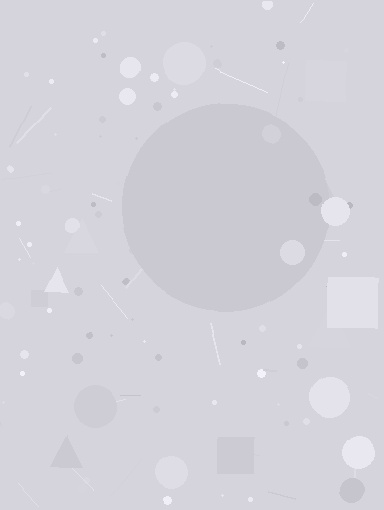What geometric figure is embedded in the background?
A circle is embedded in the background.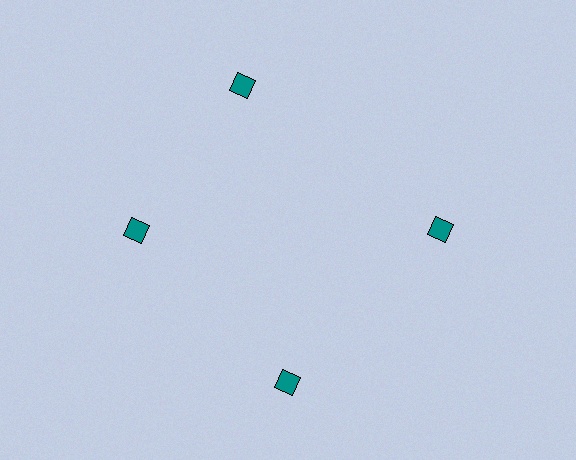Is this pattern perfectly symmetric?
No. The 4 teal diamonds are arranged in a ring, but one element near the 12 o'clock position is rotated out of alignment along the ring, breaking the 4-fold rotational symmetry.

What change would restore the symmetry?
The symmetry would be restored by rotating it back into even spacing with its neighbors so that all 4 diamonds sit at equal angles and equal distance from the center.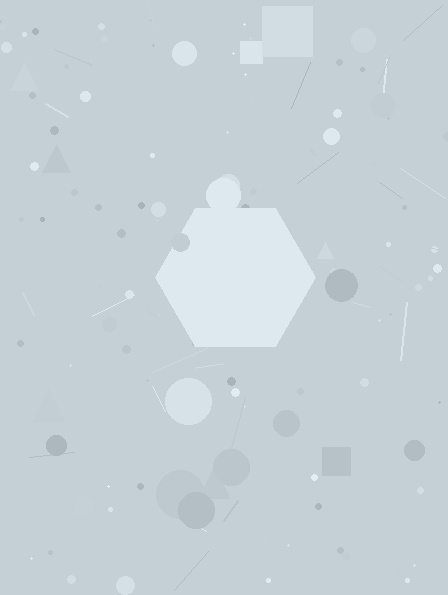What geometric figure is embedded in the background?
A hexagon is embedded in the background.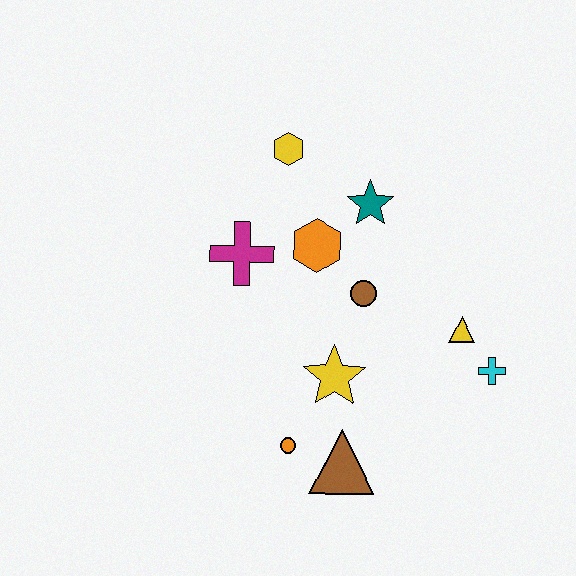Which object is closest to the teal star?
The orange hexagon is closest to the teal star.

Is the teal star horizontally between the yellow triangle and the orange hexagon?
Yes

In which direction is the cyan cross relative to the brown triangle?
The cyan cross is to the right of the brown triangle.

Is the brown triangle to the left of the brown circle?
Yes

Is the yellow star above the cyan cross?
No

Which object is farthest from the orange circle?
The yellow hexagon is farthest from the orange circle.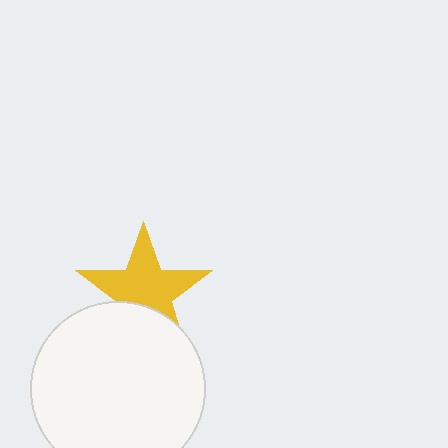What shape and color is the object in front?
The object in front is a white circle.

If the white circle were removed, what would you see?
You would see the complete yellow star.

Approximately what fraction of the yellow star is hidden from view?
Roughly 31% of the yellow star is hidden behind the white circle.